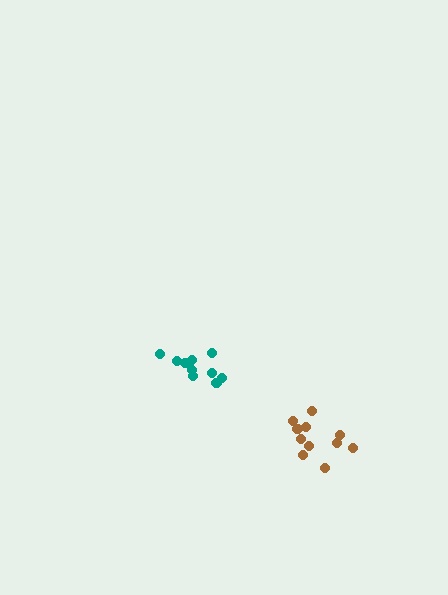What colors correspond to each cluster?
The clusters are colored: teal, brown.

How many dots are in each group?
Group 1: 11 dots, Group 2: 11 dots (22 total).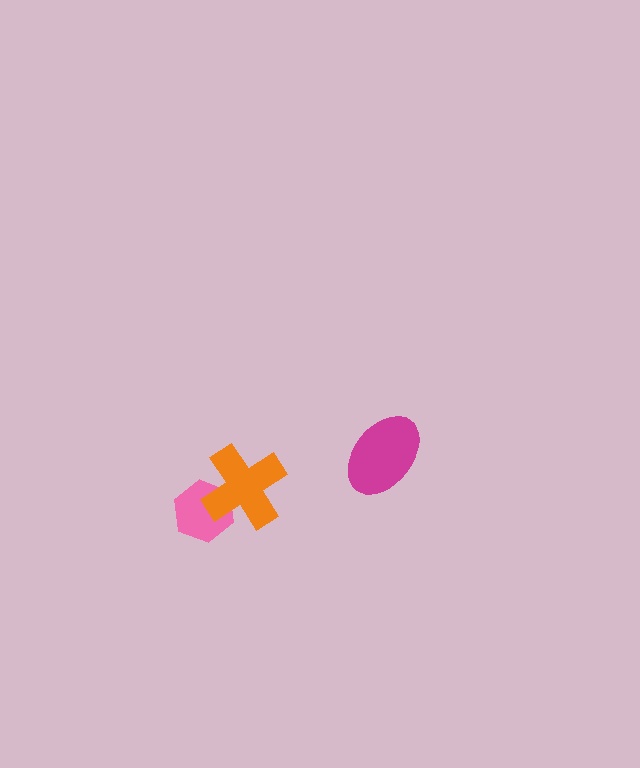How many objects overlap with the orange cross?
1 object overlaps with the orange cross.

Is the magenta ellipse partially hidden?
No, no other shape covers it.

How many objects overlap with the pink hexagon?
1 object overlaps with the pink hexagon.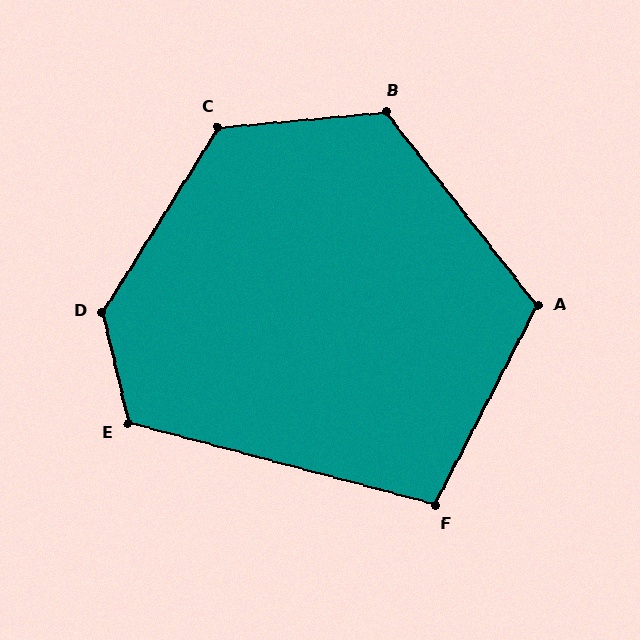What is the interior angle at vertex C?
Approximately 127 degrees (obtuse).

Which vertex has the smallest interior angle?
F, at approximately 102 degrees.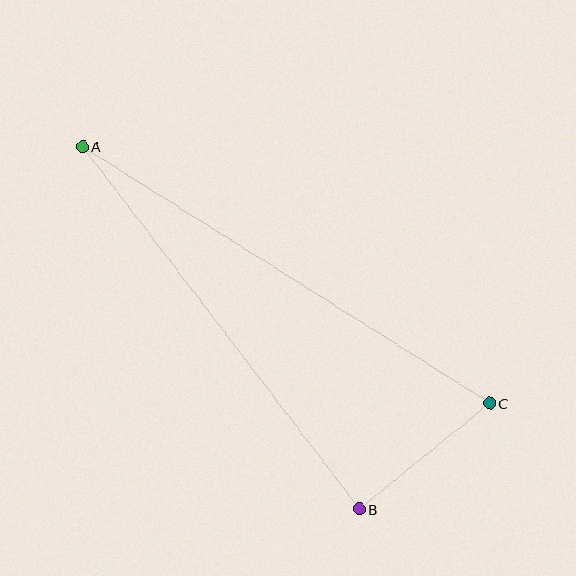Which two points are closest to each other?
Points B and C are closest to each other.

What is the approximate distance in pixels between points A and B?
The distance between A and B is approximately 456 pixels.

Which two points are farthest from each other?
Points A and C are farthest from each other.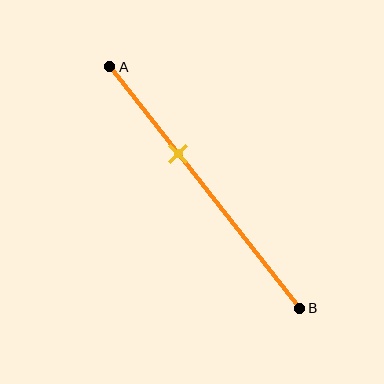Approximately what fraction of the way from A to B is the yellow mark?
The yellow mark is approximately 35% of the way from A to B.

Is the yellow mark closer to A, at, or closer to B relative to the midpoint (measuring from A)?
The yellow mark is closer to point A than the midpoint of segment AB.